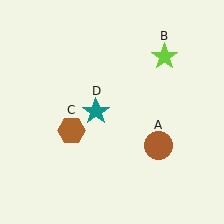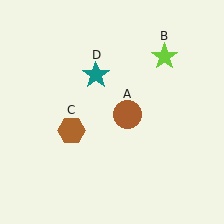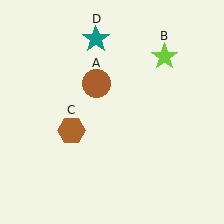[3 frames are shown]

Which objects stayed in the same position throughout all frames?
Lime star (object B) and brown hexagon (object C) remained stationary.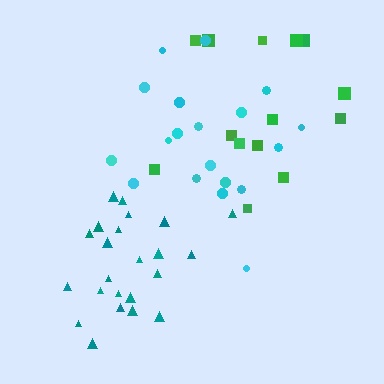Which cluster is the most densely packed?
Teal.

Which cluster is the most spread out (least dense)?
Green.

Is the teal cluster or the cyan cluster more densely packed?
Teal.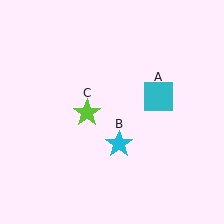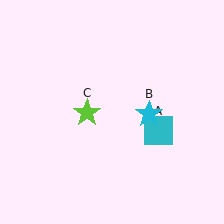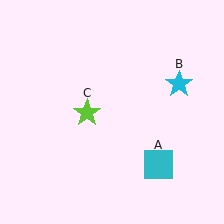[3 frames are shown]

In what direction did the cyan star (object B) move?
The cyan star (object B) moved up and to the right.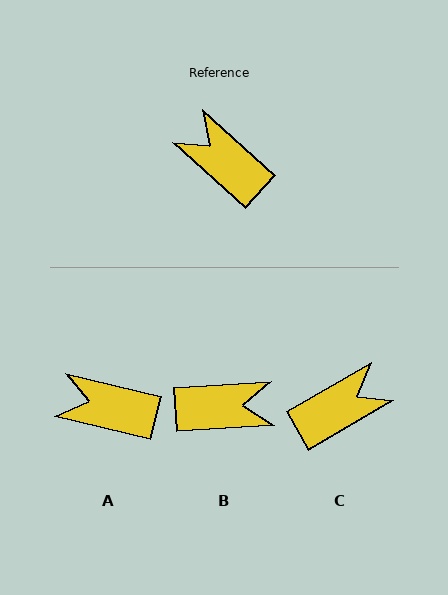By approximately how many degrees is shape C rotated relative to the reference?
Approximately 108 degrees clockwise.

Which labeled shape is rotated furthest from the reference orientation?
B, about 134 degrees away.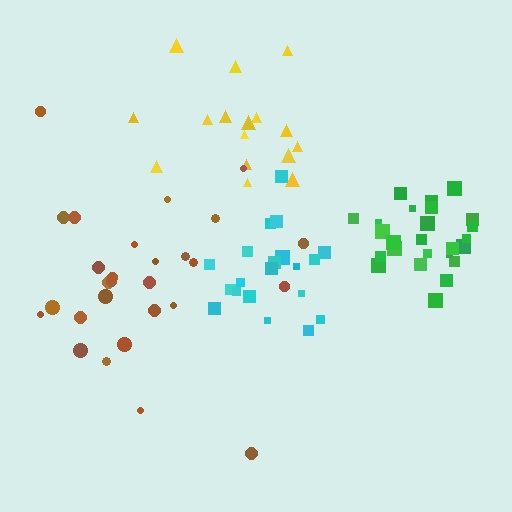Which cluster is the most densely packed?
Green.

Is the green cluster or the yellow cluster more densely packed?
Green.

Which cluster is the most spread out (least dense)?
Brown.